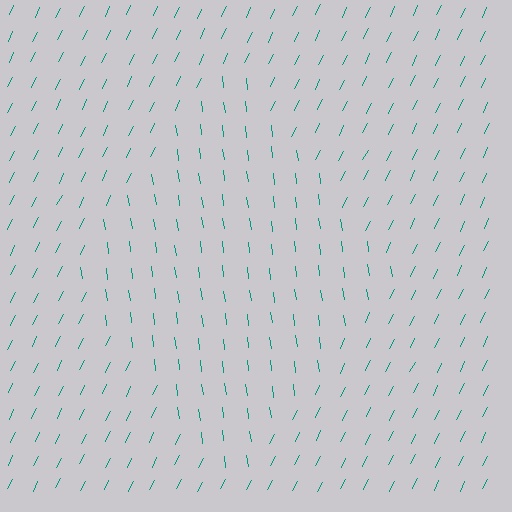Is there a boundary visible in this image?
Yes, there is a texture boundary formed by a change in line orientation.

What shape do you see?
I see a diamond.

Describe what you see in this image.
The image is filled with small teal line segments. A diamond region in the image has lines oriented differently from the surrounding lines, creating a visible texture boundary.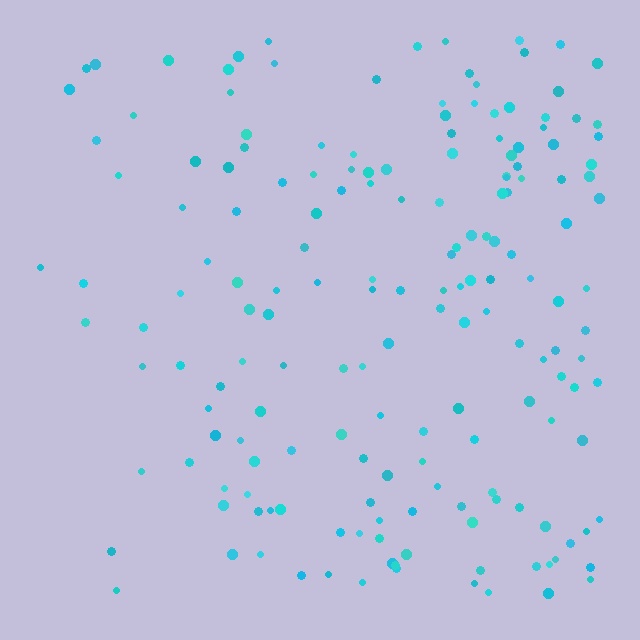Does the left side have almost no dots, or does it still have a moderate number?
Still a moderate number, just noticeably fewer than the right.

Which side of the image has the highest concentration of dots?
The right.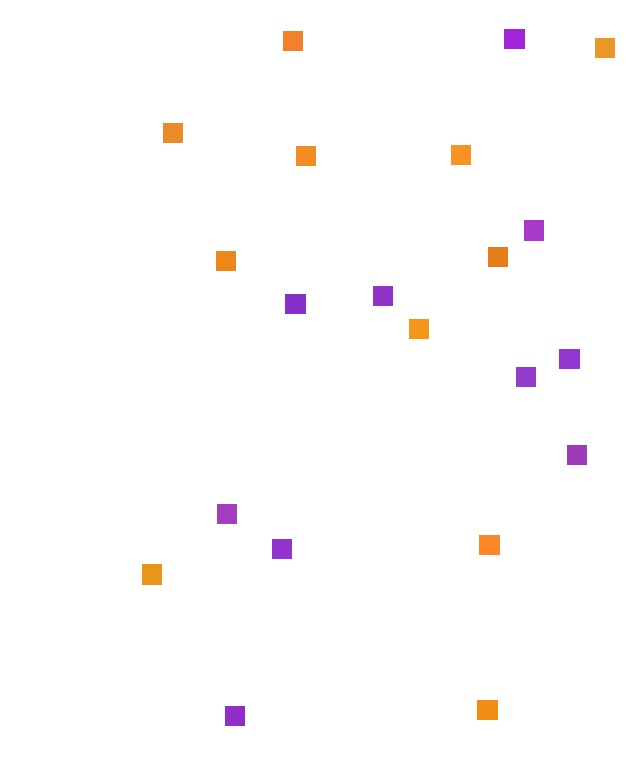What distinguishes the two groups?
There are 2 groups: one group of purple squares (10) and one group of orange squares (11).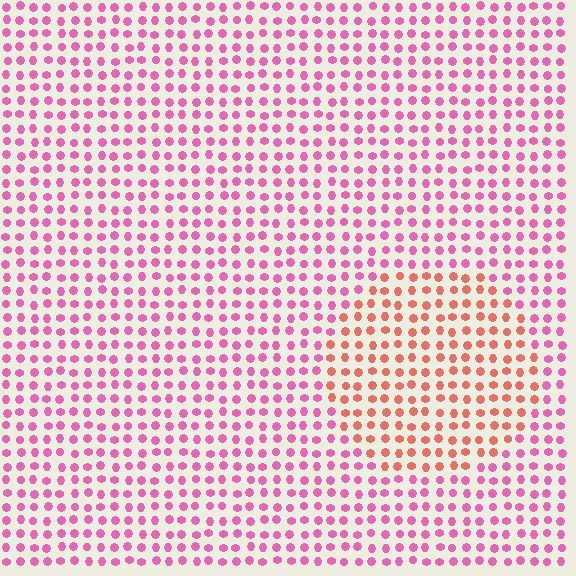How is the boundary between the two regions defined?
The boundary is defined purely by a slight shift in hue (about 43 degrees). Spacing, size, and orientation are identical on both sides.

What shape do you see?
I see a circle.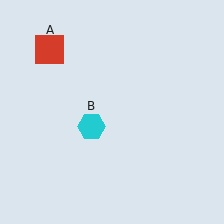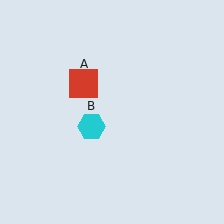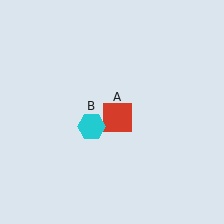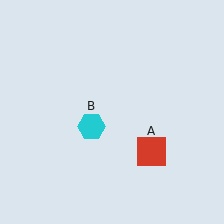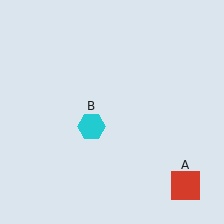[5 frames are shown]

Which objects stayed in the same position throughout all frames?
Cyan hexagon (object B) remained stationary.